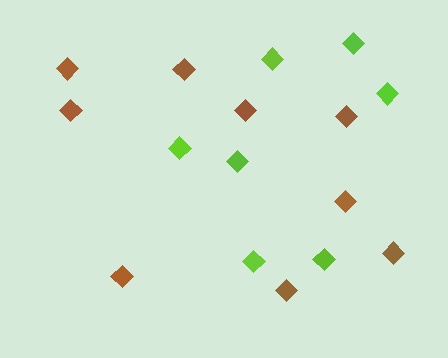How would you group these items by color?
There are 2 groups: one group of brown diamonds (9) and one group of lime diamonds (7).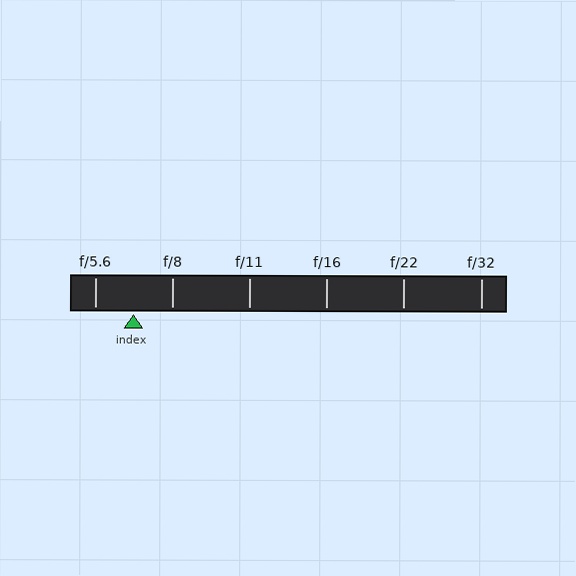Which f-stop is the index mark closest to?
The index mark is closest to f/8.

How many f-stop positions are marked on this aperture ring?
There are 6 f-stop positions marked.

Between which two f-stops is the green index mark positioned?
The index mark is between f/5.6 and f/8.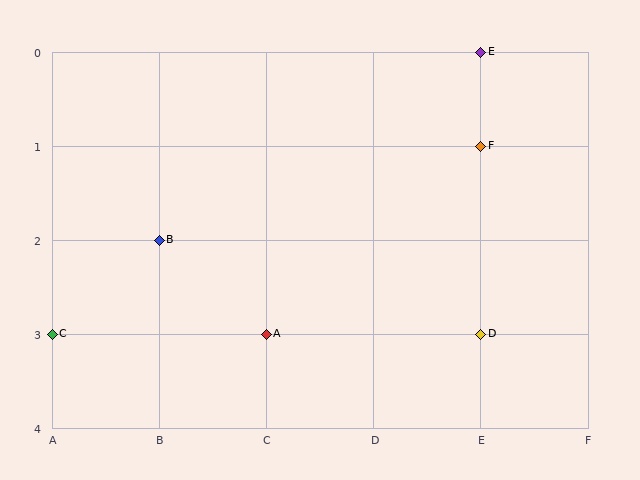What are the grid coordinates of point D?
Point D is at grid coordinates (E, 3).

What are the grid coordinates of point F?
Point F is at grid coordinates (E, 1).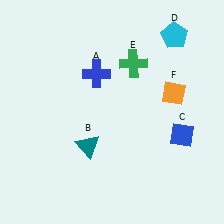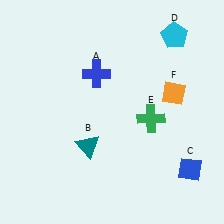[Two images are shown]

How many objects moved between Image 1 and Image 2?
2 objects moved between the two images.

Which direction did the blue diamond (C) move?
The blue diamond (C) moved down.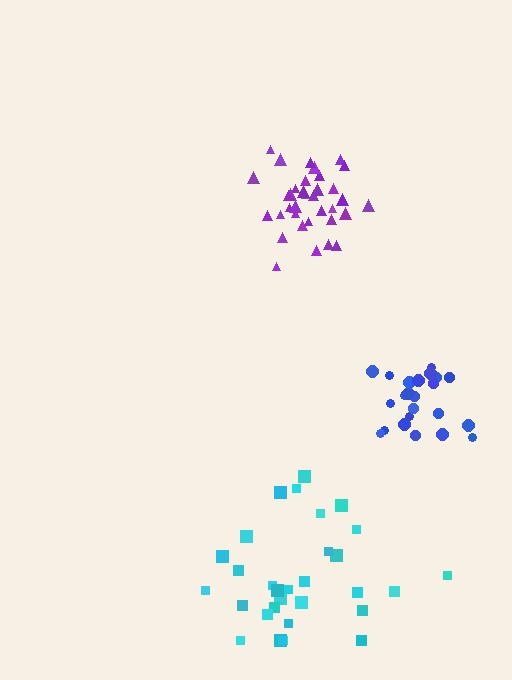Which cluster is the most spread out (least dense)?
Cyan.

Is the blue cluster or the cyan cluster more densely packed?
Blue.